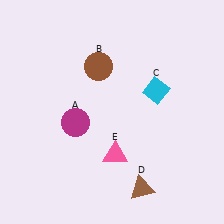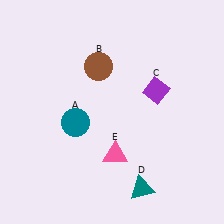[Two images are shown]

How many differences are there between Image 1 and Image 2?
There are 3 differences between the two images.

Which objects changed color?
A changed from magenta to teal. C changed from cyan to purple. D changed from brown to teal.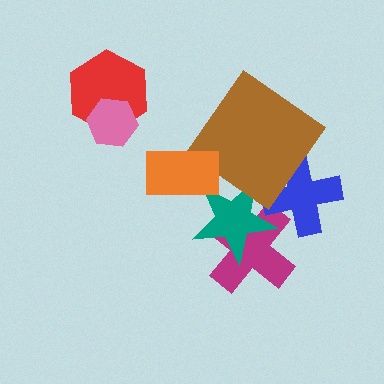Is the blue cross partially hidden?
Yes, it is partially covered by another shape.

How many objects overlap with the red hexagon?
1 object overlaps with the red hexagon.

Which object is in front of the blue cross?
The brown diamond is in front of the blue cross.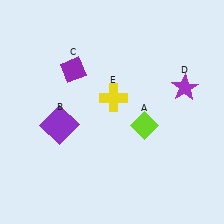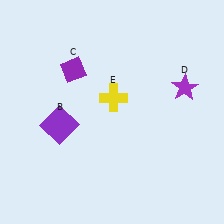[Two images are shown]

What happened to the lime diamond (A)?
The lime diamond (A) was removed in Image 2. It was in the bottom-right area of Image 1.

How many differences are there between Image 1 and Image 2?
There is 1 difference between the two images.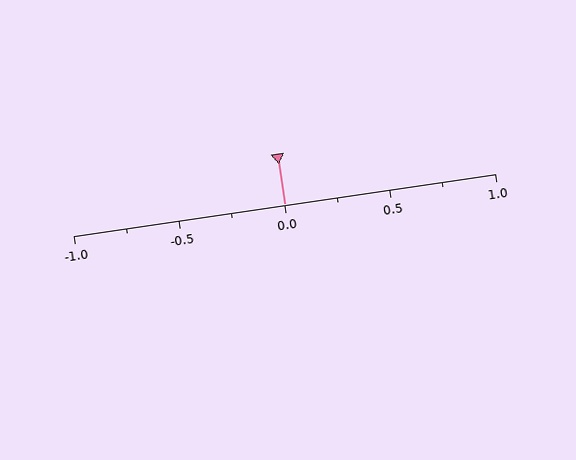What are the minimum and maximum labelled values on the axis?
The axis runs from -1.0 to 1.0.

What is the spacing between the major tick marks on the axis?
The major ticks are spaced 0.5 apart.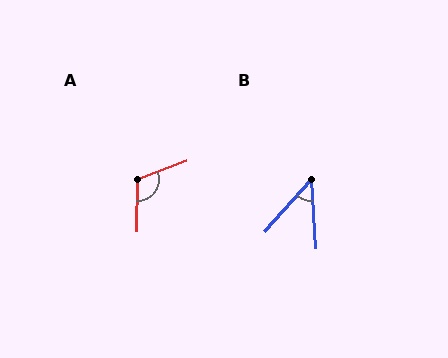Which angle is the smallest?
B, at approximately 45 degrees.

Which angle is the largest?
A, at approximately 111 degrees.